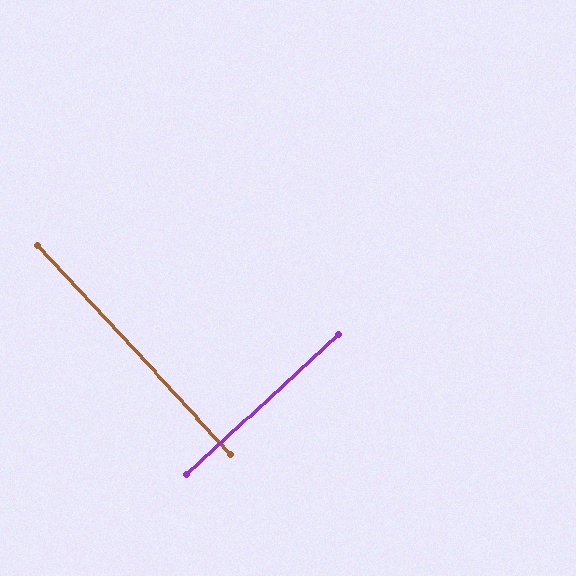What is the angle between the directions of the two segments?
Approximately 90 degrees.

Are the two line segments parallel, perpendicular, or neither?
Perpendicular — they meet at approximately 90°.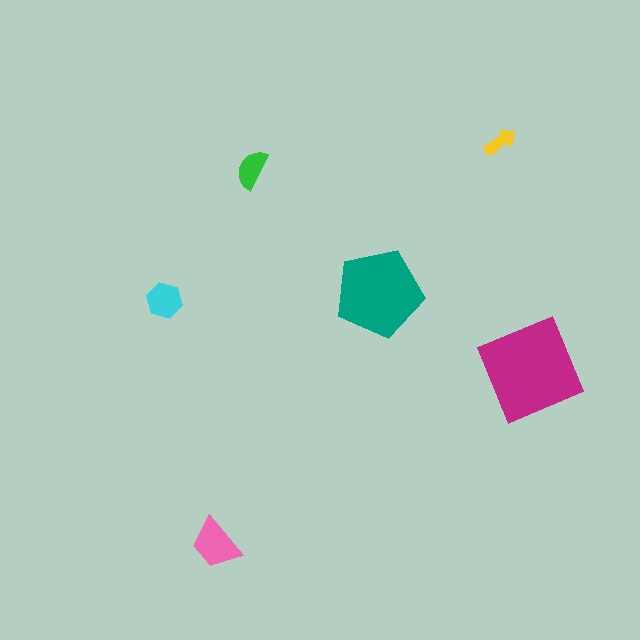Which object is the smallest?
The yellow arrow.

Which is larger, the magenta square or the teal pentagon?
The magenta square.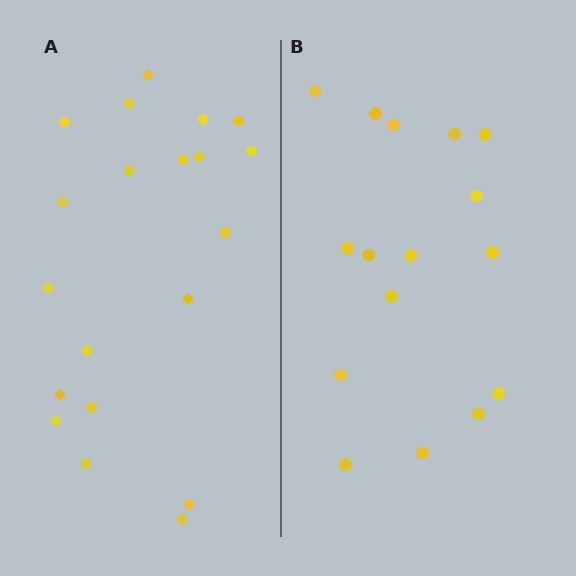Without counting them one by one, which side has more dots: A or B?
Region A (the left region) has more dots.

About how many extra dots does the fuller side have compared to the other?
Region A has about 4 more dots than region B.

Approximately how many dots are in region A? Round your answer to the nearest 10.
About 20 dots.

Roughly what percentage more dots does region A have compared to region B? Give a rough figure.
About 25% more.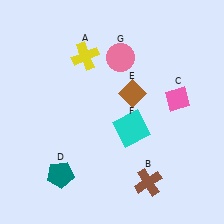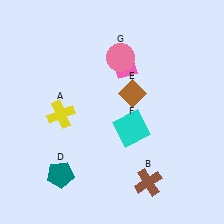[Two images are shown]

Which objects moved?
The objects that moved are: the yellow cross (A), the pink diamond (C).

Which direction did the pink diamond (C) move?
The pink diamond (C) moved left.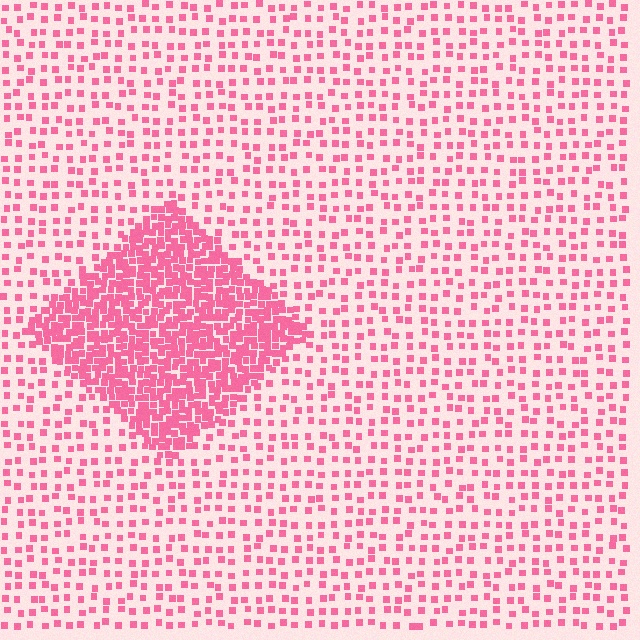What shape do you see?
I see a diamond.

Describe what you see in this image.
The image contains small pink elements arranged at two different densities. A diamond-shaped region is visible where the elements are more densely packed than the surrounding area.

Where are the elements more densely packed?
The elements are more densely packed inside the diamond boundary.